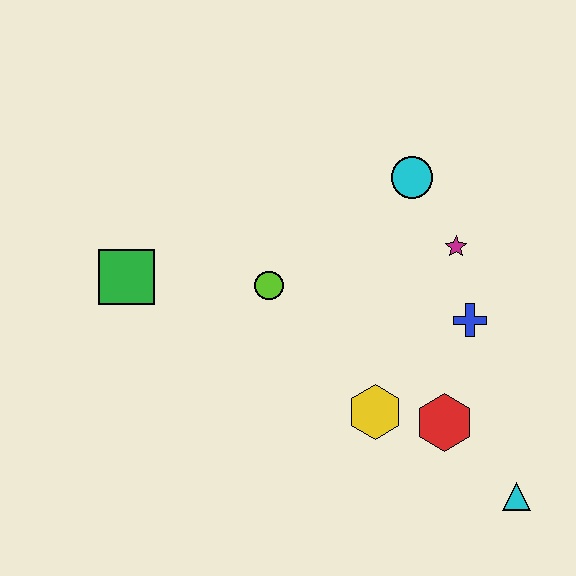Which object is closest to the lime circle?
The green square is closest to the lime circle.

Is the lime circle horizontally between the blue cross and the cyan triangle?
No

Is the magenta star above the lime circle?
Yes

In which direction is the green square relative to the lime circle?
The green square is to the left of the lime circle.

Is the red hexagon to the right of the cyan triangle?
No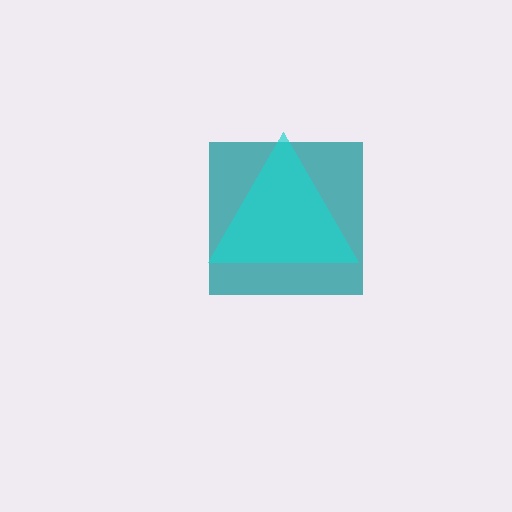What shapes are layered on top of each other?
The layered shapes are: a teal square, a cyan triangle.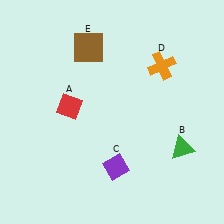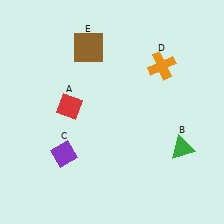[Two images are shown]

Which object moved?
The purple diamond (C) moved left.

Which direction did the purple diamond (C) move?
The purple diamond (C) moved left.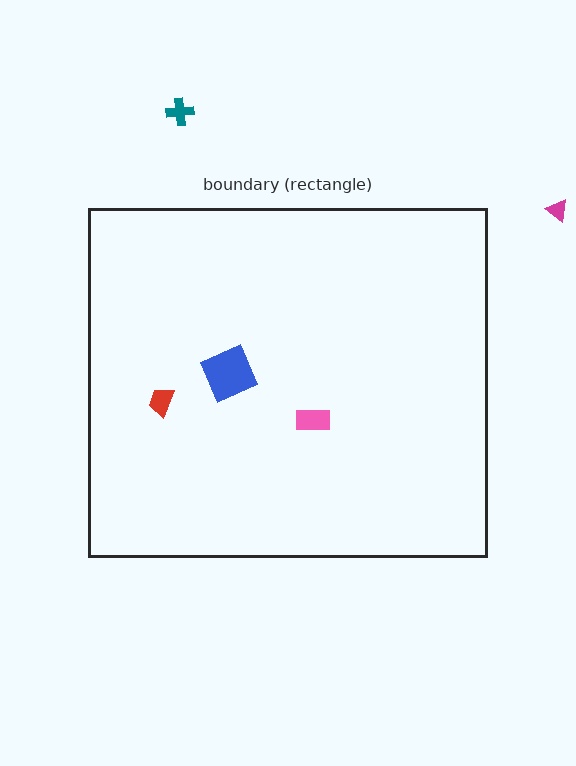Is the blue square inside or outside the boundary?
Inside.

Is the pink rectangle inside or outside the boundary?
Inside.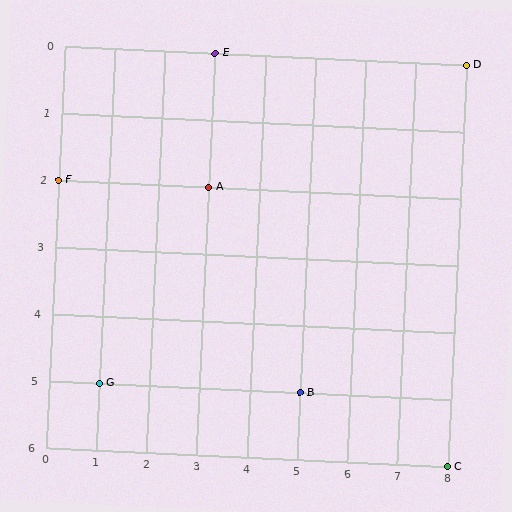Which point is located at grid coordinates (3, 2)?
Point A is at (3, 2).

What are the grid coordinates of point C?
Point C is at grid coordinates (8, 6).